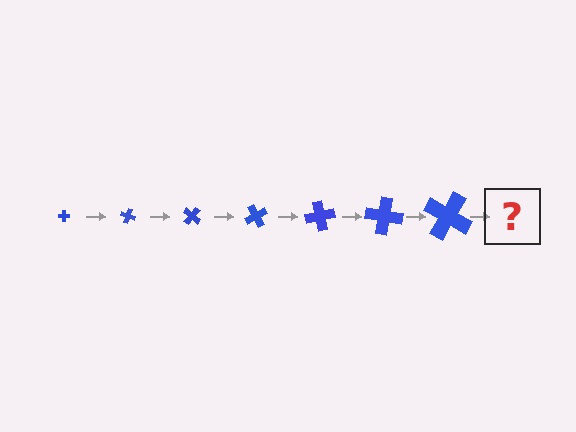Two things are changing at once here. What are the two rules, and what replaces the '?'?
The two rules are that the cross grows larger each step and it rotates 20 degrees each step. The '?' should be a cross, larger than the previous one and rotated 140 degrees from the start.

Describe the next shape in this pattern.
It should be a cross, larger than the previous one and rotated 140 degrees from the start.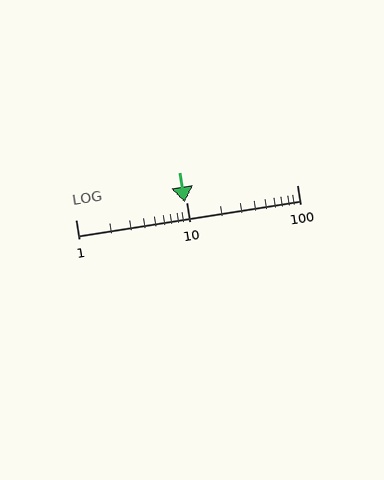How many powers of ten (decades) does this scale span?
The scale spans 2 decades, from 1 to 100.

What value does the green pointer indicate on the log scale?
The pointer indicates approximately 9.7.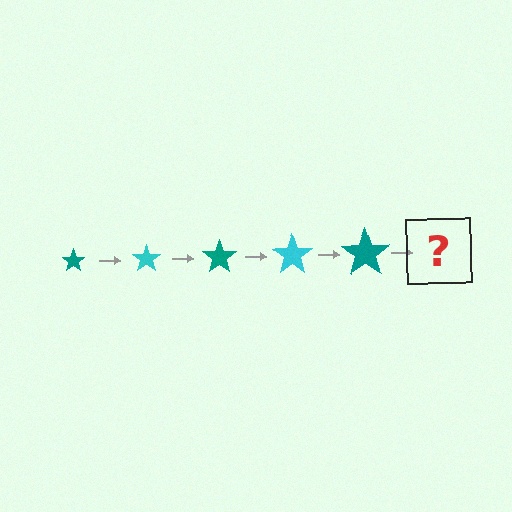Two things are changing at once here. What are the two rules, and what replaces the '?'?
The two rules are that the star grows larger each step and the color cycles through teal and cyan. The '?' should be a cyan star, larger than the previous one.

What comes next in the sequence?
The next element should be a cyan star, larger than the previous one.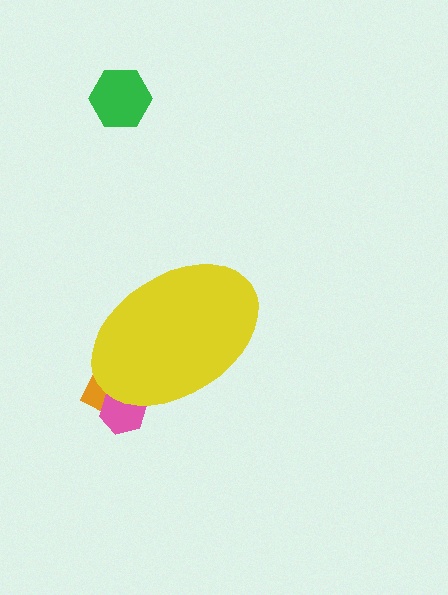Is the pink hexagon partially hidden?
Yes, the pink hexagon is partially hidden behind the yellow ellipse.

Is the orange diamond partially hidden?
Yes, the orange diamond is partially hidden behind the yellow ellipse.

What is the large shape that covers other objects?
A yellow ellipse.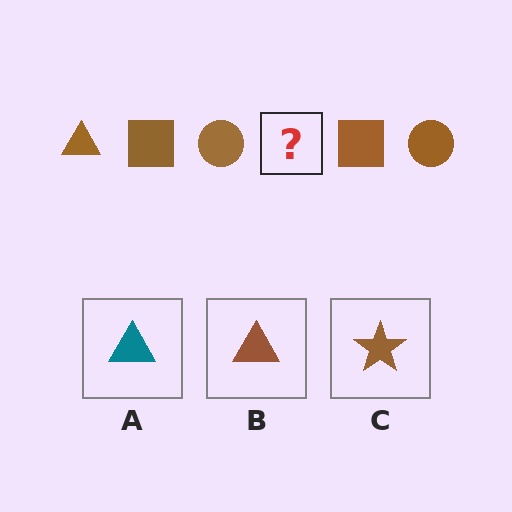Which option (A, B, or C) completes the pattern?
B.